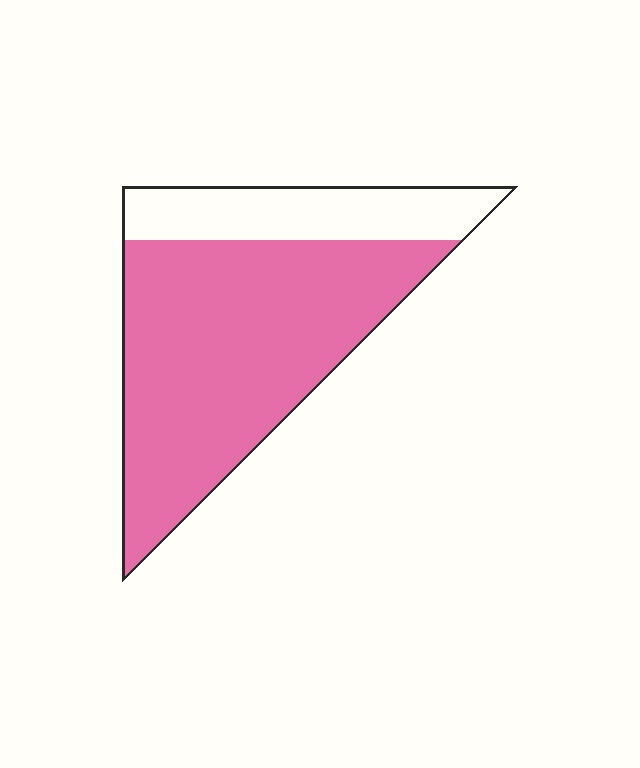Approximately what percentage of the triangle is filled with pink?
Approximately 75%.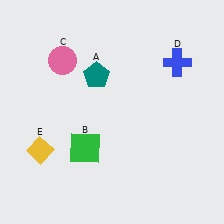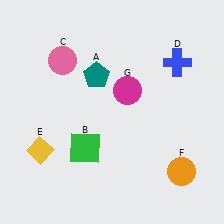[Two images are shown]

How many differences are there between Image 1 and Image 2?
There are 2 differences between the two images.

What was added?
An orange circle (F), a magenta circle (G) were added in Image 2.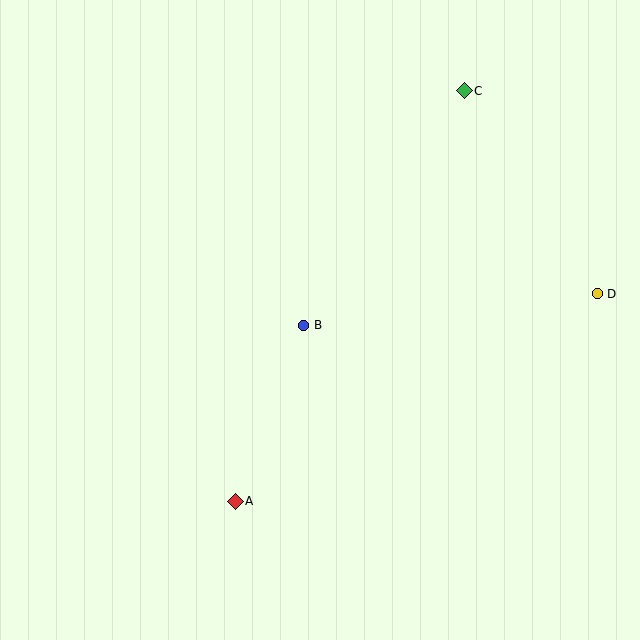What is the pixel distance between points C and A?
The distance between C and A is 470 pixels.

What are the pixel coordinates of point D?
Point D is at (597, 294).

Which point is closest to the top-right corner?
Point C is closest to the top-right corner.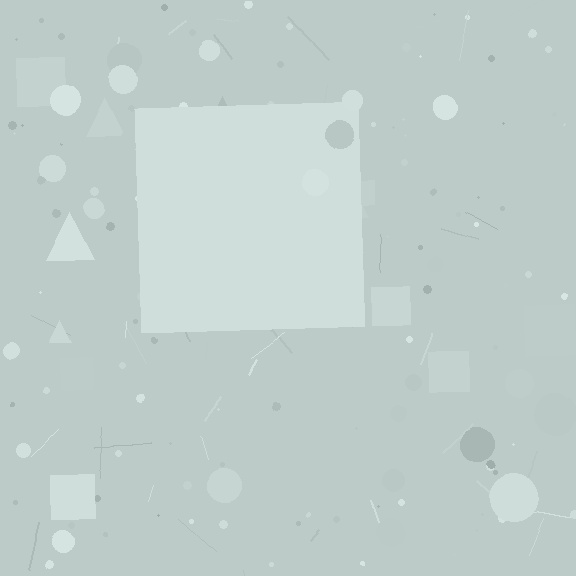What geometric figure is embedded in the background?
A square is embedded in the background.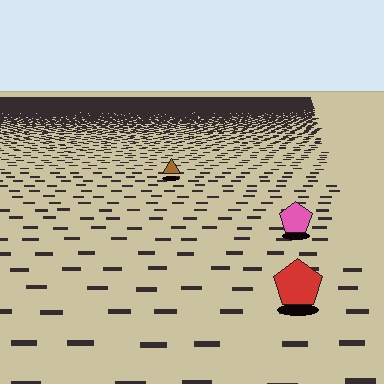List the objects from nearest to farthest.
From nearest to farthest: the red pentagon, the pink pentagon, the brown triangle.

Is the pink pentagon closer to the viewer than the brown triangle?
Yes. The pink pentagon is closer — you can tell from the texture gradient: the ground texture is coarser near it.